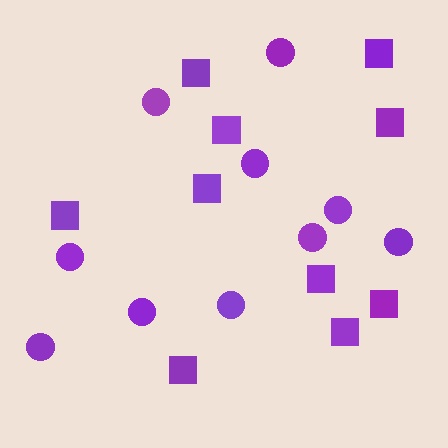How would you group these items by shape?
There are 2 groups: one group of squares (10) and one group of circles (10).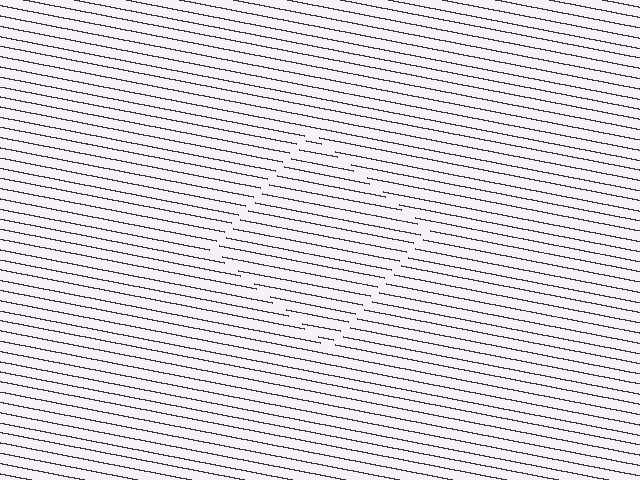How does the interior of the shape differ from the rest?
The interior of the shape contains the same grating, shifted by half a period — the contour is defined by the phase discontinuity where line-ends from the inner and outer gratings abut.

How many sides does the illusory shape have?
4 sides — the line-ends trace a square.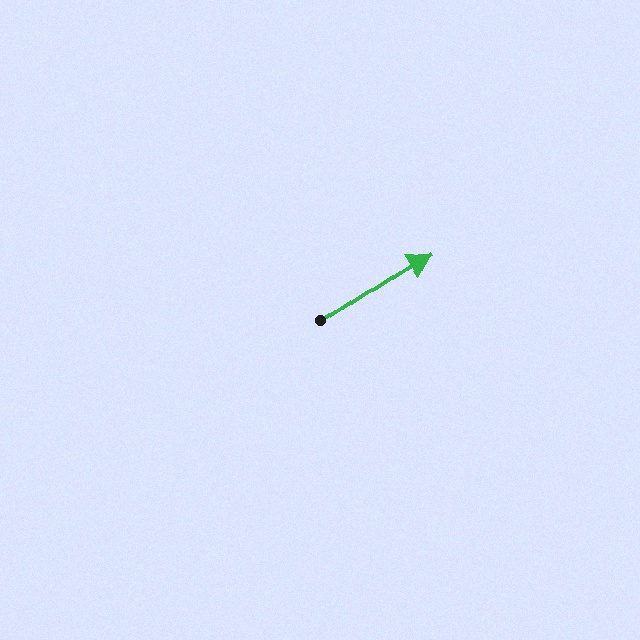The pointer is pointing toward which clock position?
Roughly 2 o'clock.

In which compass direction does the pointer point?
Northeast.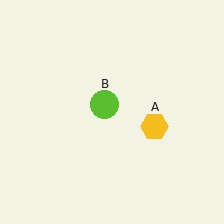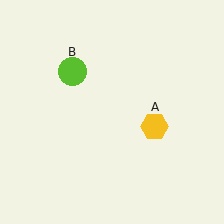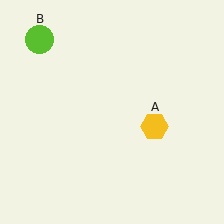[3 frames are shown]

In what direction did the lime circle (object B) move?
The lime circle (object B) moved up and to the left.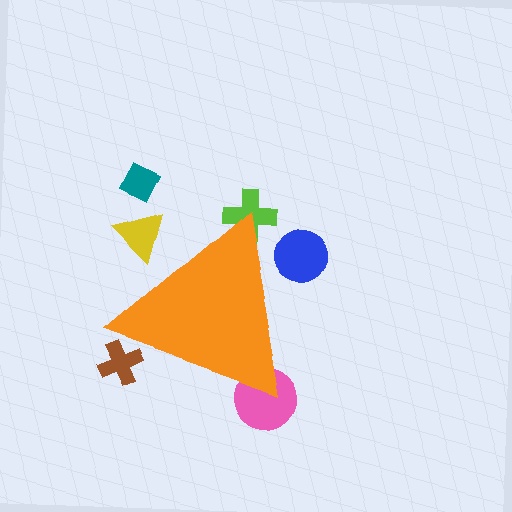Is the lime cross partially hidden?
Yes, the lime cross is partially hidden behind the orange triangle.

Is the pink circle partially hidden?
Yes, the pink circle is partially hidden behind the orange triangle.